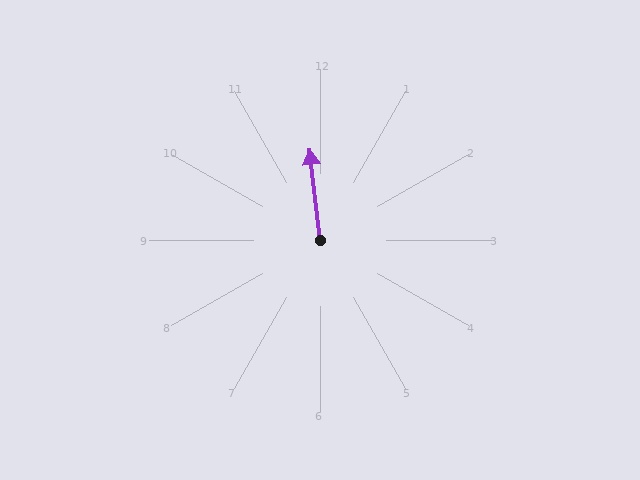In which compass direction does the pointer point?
North.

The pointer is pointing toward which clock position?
Roughly 12 o'clock.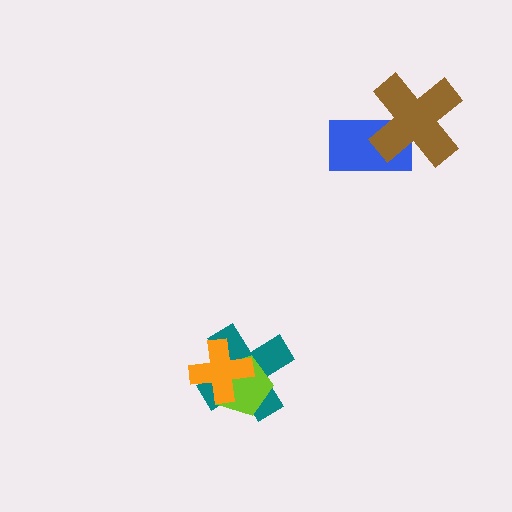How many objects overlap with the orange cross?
2 objects overlap with the orange cross.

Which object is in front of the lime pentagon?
The orange cross is in front of the lime pentagon.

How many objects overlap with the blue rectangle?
1 object overlaps with the blue rectangle.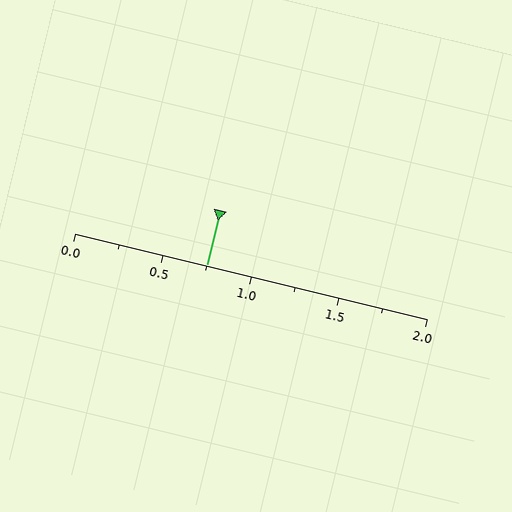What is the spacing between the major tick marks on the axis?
The major ticks are spaced 0.5 apart.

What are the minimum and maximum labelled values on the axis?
The axis runs from 0.0 to 2.0.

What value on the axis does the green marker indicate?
The marker indicates approximately 0.75.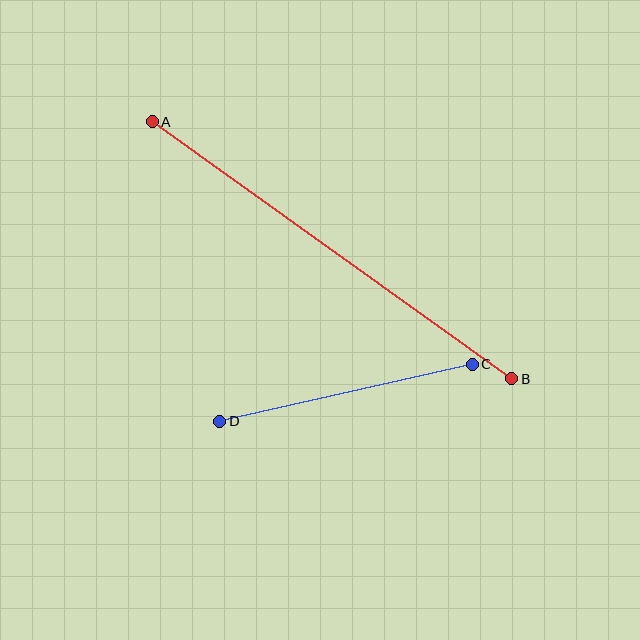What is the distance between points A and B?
The distance is approximately 442 pixels.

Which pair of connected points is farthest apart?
Points A and B are farthest apart.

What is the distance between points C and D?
The distance is approximately 259 pixels.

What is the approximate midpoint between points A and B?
The midpoint is at approximately (332, 250) pixels.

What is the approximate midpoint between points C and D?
The midpoint is at approximately (346, 393) pixels.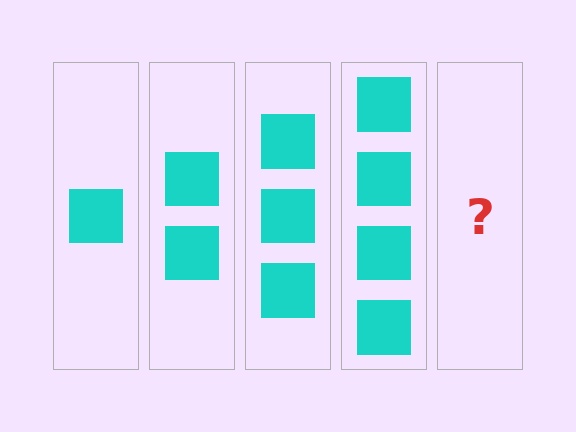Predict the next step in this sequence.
The next step is 5 squares.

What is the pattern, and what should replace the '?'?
The pattern is that each step adds one more square. The '?' should be 5 squares.